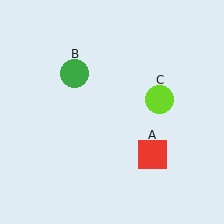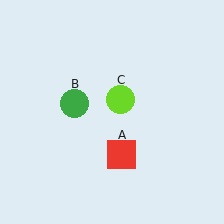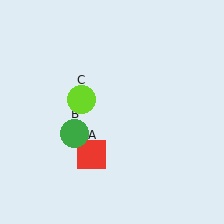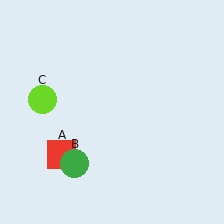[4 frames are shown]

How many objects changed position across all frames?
3 objects changed position: red square (object A), green circle (object B), lime circle (object C).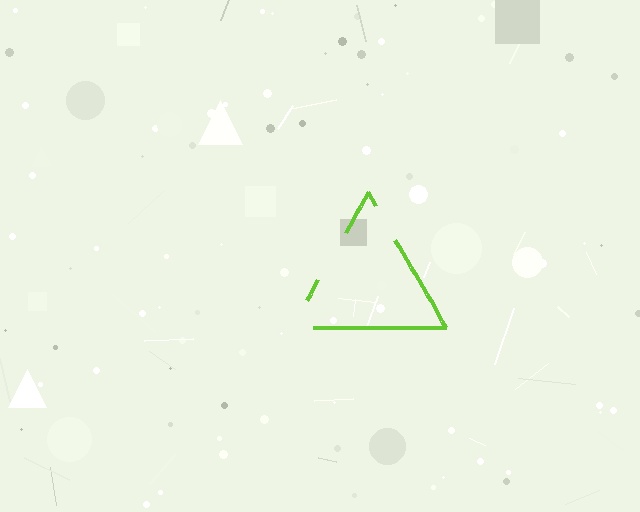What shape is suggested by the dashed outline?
The dashed outline suggests a triangle.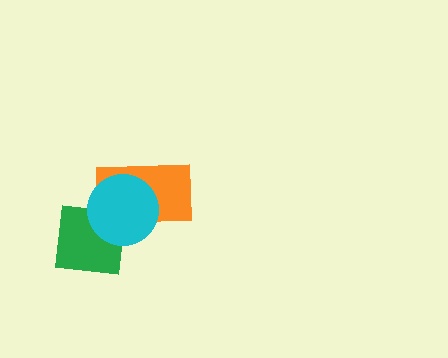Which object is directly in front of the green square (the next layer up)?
The orange rectangle is directly in front of the green square.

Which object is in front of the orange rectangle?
The cyan circle is in front of the orange rectangle.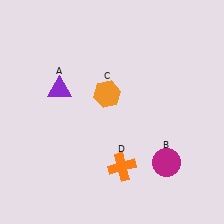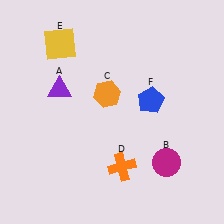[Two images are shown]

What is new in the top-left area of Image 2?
A yellow square (E) was added in the top-left area of Image 2.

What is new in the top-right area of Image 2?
A blue pentagon (F) was added in the top-right area of Image 2.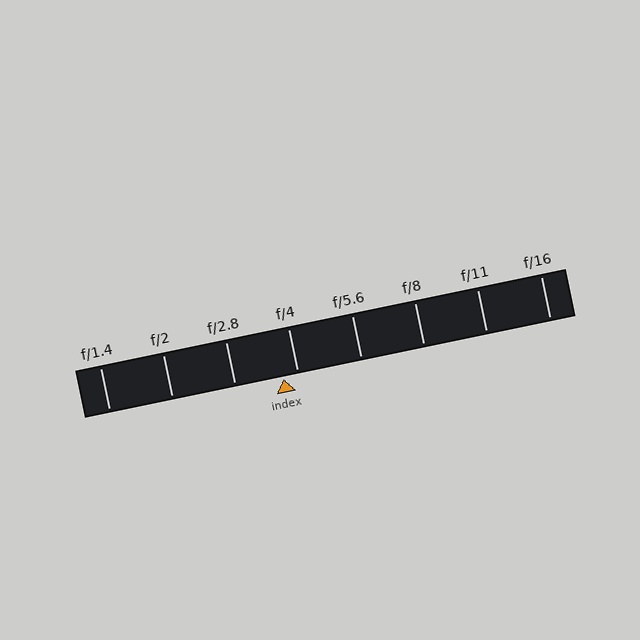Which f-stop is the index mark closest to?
The index mark is closest to f/4.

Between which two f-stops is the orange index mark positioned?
The index mark is between f/2.8 and f/4.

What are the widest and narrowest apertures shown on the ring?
The widest aperture shown is f/1.4 and the narrowest is f/16.